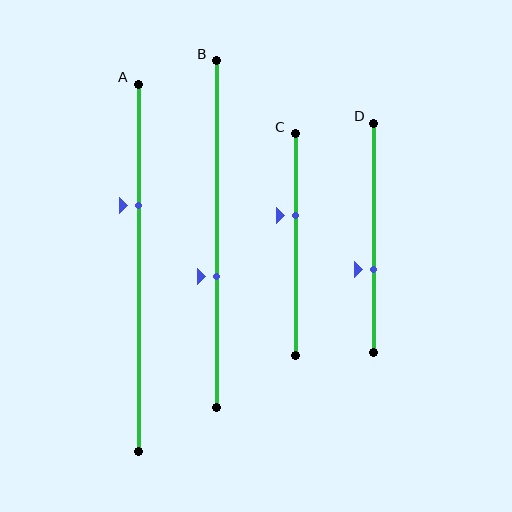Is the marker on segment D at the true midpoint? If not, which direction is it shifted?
No, the marker on segment D is shifted downward by about 14% of the segment length.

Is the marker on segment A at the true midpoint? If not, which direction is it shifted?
No, the marker on segment A is shifted upward by about 17% of the segment length.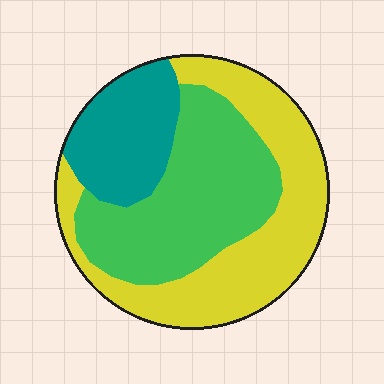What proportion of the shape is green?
Green covers roughly 40% of the shape.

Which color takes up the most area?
Yellow, at roughly 40%.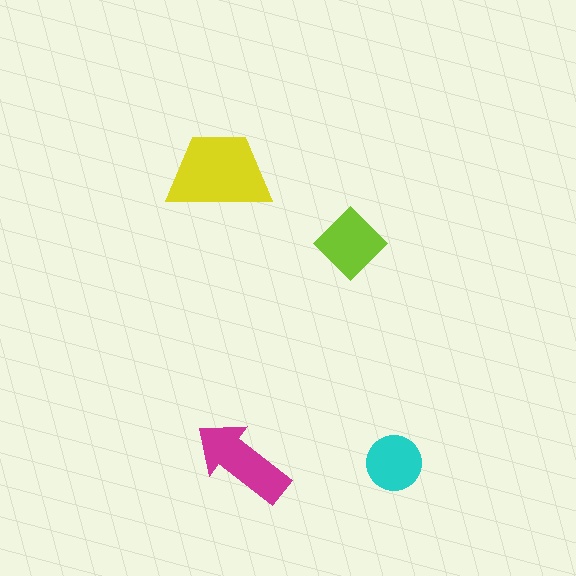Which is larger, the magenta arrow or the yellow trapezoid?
The yellow trapezoid.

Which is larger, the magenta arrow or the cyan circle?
The magenta arrow.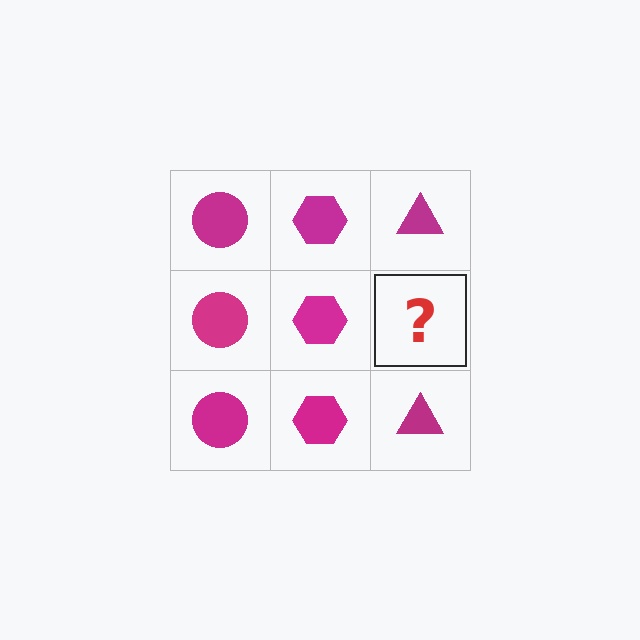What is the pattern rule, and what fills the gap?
The rule is that each column has a consistent shape. The gap should be filled with a magenta triangle.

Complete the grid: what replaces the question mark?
The question mark should be replaced with a magenta triangle.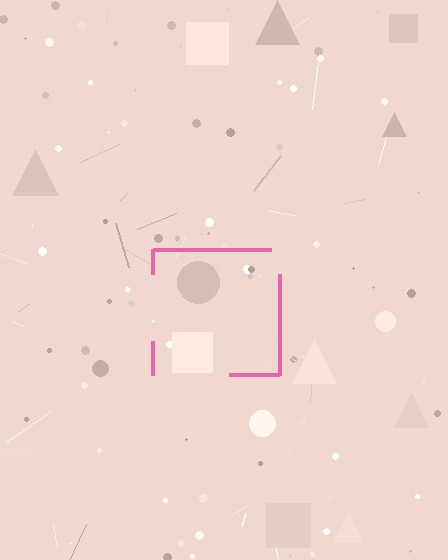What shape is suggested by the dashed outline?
The dashed outline suggests a square.